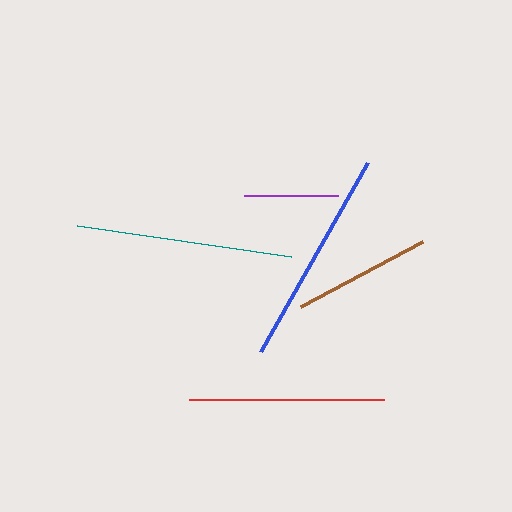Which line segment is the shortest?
The purple line is the shortest at approximately 94 pixels.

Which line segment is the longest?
The blue line is the longest at approximately 217 pixels.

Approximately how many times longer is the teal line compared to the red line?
The teal line is approximately 1.1 times the length of the red line.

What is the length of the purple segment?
The purple segment is approximately 94 pixels long.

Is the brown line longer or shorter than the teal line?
The teal line is longer than the brown line.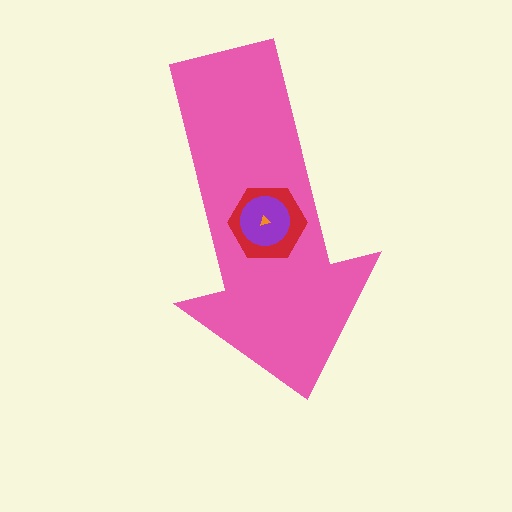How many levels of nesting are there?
4.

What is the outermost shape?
The pink arrow.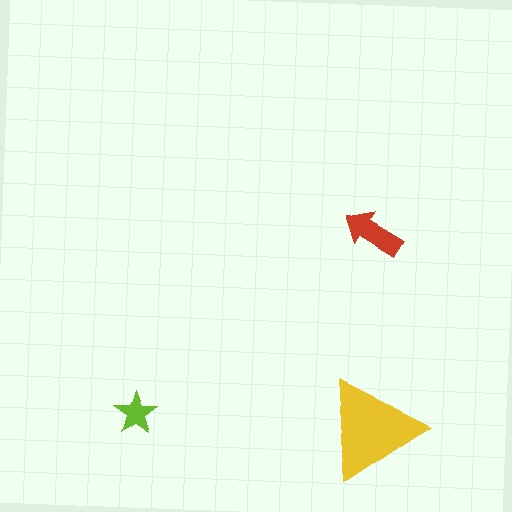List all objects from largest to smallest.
The yellow triangle, the red arrow, the lime star.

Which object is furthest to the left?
The lime star is leftmost.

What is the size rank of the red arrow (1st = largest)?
2nd.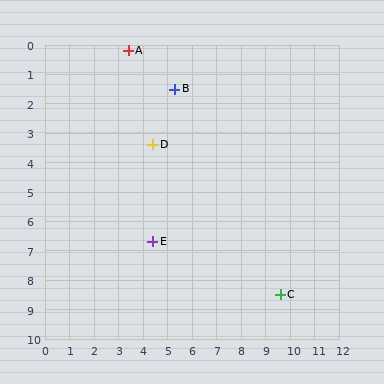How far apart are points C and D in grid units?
Points C and D are about 7.3 grid units apart.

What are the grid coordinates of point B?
Point B is at approximately (5.3, 1.5).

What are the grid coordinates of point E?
Point E is at approximately (4.4, 6.7).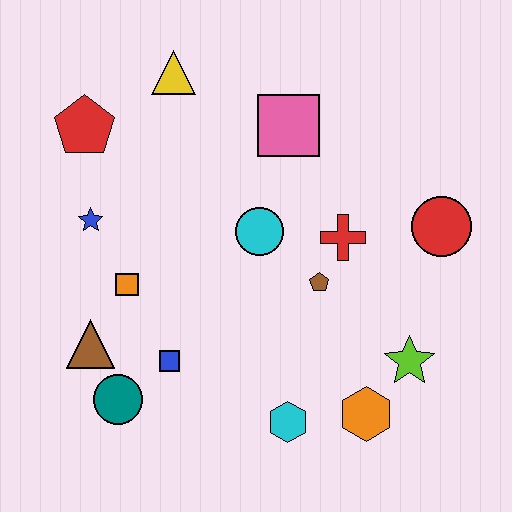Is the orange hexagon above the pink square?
No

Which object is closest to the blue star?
The orange square is closest to the blue star.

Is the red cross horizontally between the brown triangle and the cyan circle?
No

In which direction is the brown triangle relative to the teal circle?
The brown triangle is above the teal circle.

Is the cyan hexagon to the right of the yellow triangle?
Yes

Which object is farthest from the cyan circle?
The teal circle is farthest from the cyan circle.